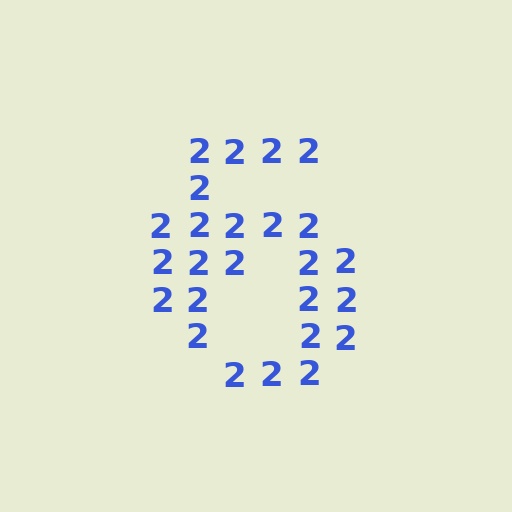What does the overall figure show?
The overall figure shows the digit 6.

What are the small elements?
The small elements are digit 2's.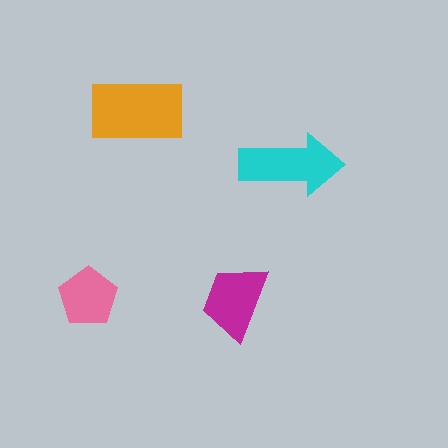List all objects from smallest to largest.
The pink pentagon, the magenta trapezoid, the cyan arrow, the orange rectangle.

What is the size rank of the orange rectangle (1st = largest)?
1st.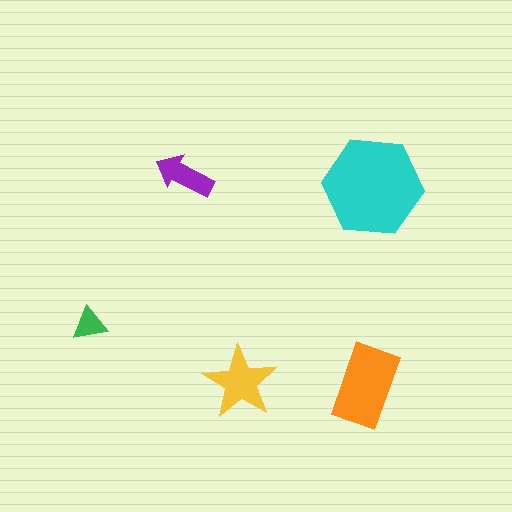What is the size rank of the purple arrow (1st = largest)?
4th.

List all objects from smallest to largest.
The green triangle, the purple arrow, the yellow star, the orange rectangle, the cyan hexagon.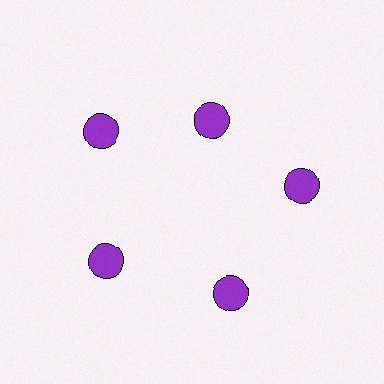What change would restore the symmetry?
The symmetry would be restored by moving it outward, back onto the ring so that all 5 circles sit at equal angles and equal distance from the center.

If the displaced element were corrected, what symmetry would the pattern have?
It would have 5-fold rotational symmetry — the pattern would map onto itself every 72 degrees.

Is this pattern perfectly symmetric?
No. The 5 purple circles are arranged in a ring, but one element near the 1 o'clock position is pulled inward toward the center, breaking the 5-fold rotational symmetry.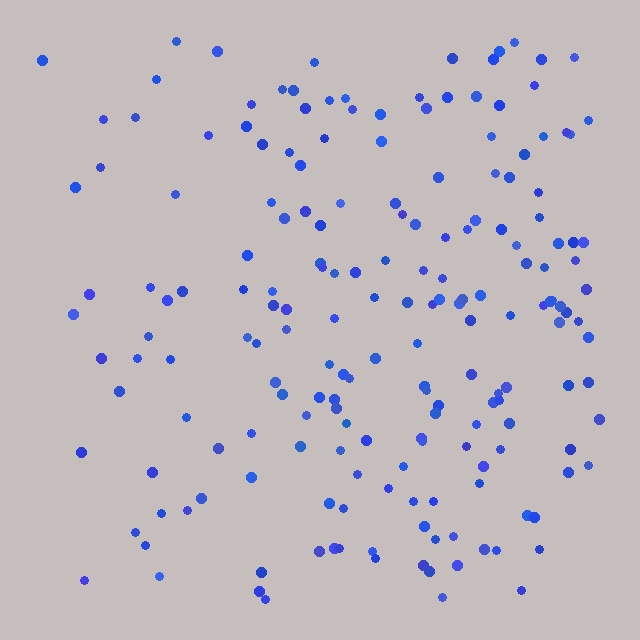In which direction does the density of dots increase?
From left to right, with the right side densest.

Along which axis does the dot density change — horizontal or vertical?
Horizontal.